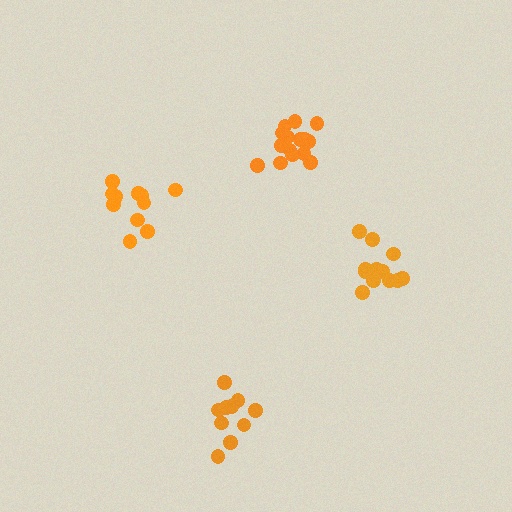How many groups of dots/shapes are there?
There are 4 groups.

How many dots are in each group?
Group 1: 13 dots, Group 2: 10 dots, Group 3: 11 dots, Group 4: 15 dots (49 total).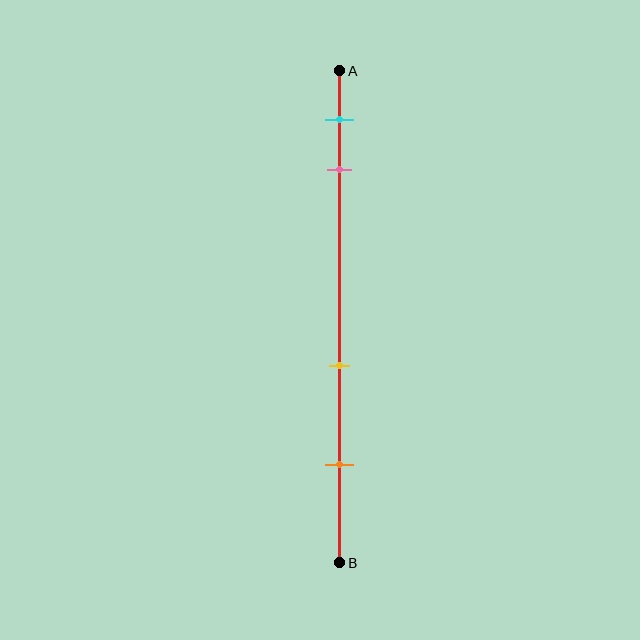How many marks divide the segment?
There are 4 marks dividing the segment.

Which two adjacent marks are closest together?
The cyan and pink marks are the closest adjacent pair.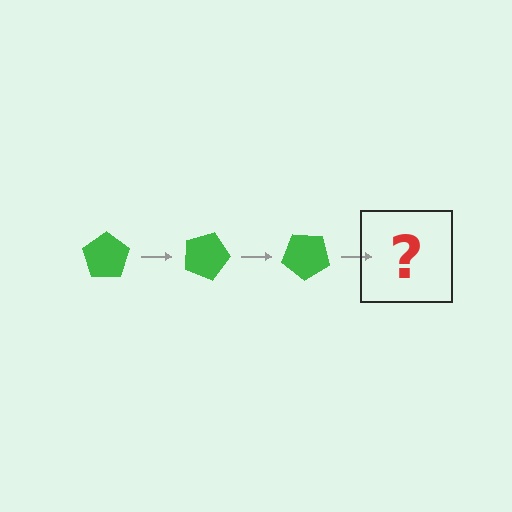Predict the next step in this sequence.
The next step is a green pentagon rotated 60 degrees.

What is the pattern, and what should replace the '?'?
The pattern is that the pentagon rotates 20 degrees each step. The '?' should be a green pentagon rotated 60 degrees.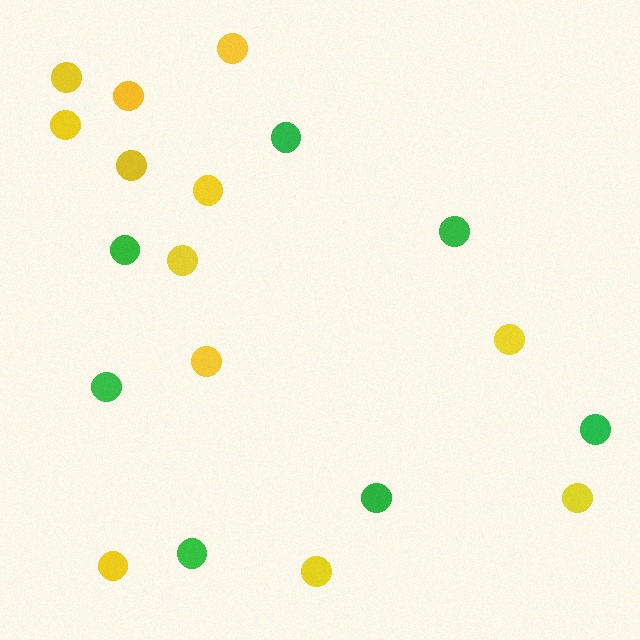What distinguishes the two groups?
There are 2 groups: one group of yellow circles (12) and one group of green circles (7).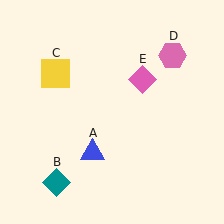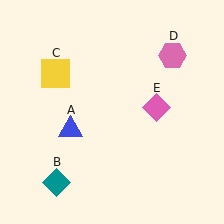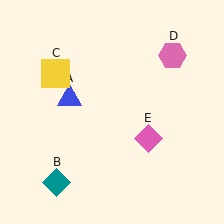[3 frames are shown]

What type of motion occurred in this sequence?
The blue triangle (object A), pink diamond (object E) rotated clockwise around the center of the scene.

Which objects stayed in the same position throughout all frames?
Teal diamond (object B) and yellow square (object C) and pink hexagon (object D) remained stationary.